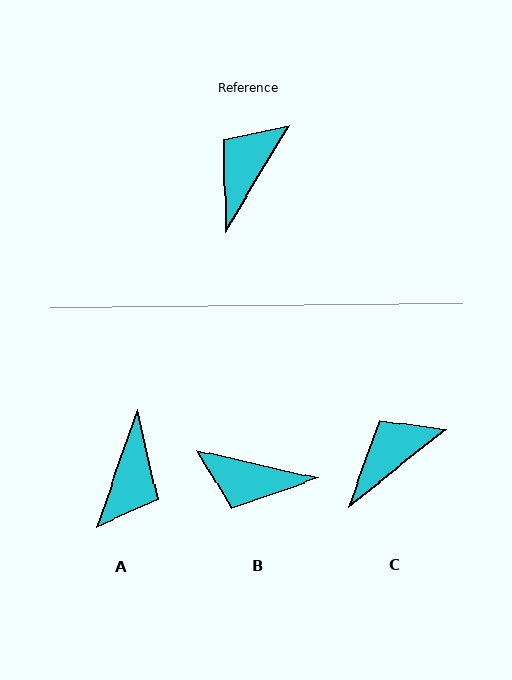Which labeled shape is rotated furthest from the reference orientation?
A, about 168 degrees away.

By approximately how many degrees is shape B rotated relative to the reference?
Approximately 108 degrees counter-clockwise.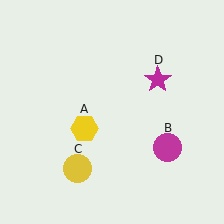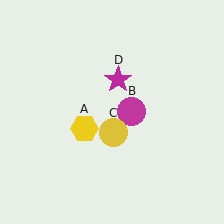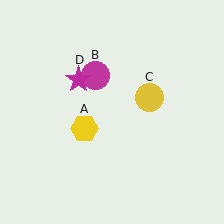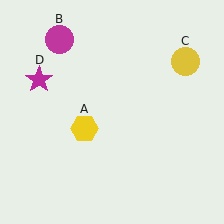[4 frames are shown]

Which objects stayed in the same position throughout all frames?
Yellow hexagon (object A) remained stationary.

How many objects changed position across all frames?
3 objects changed position: magenta circle (object B), yellow circle (object C), magenta star (object D).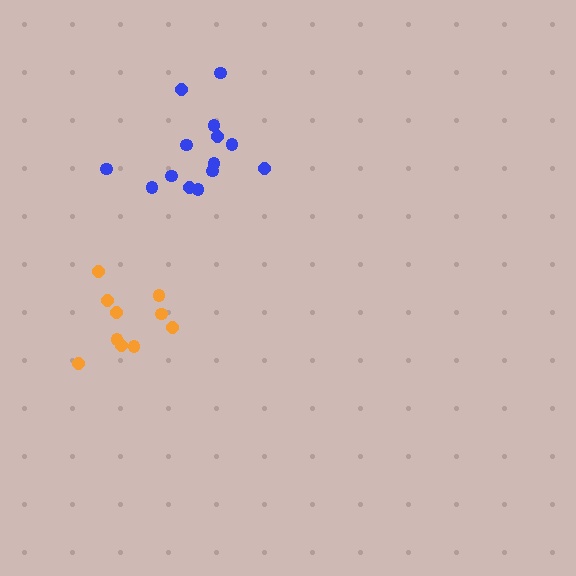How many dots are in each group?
Group 1: 14 dots, Group 2: 10 dots (24 total).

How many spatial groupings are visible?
There are 2 spatial groupings.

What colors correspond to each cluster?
The clusters are colored: blue, orange.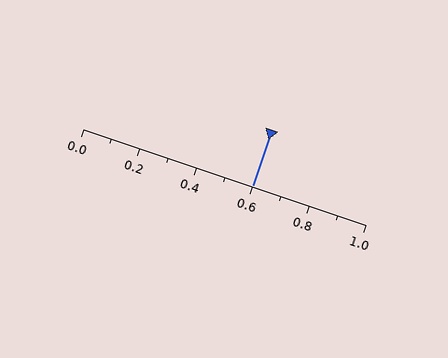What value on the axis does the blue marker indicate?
The marker indicates approximately 0.6.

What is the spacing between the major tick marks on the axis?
The major ticks are spaced 0.2 apart.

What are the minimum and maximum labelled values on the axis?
The axis runs from 0.0 to 1.0.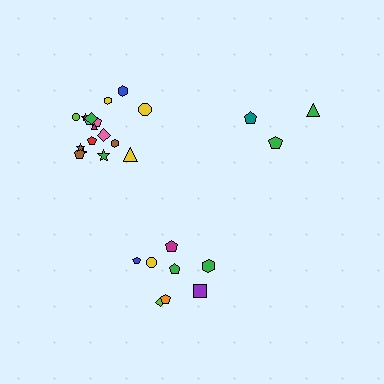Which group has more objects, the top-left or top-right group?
The top-left group.